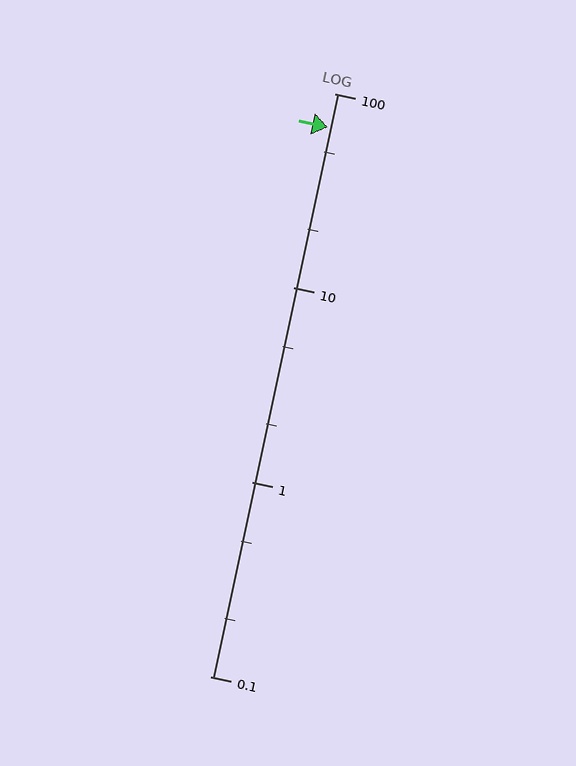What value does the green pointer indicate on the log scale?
The pointer indicates approximately 67.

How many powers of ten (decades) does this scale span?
The scale spans 3 decades, from 0.1 to 100.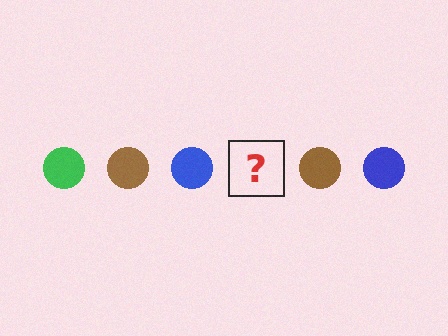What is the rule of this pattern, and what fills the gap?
The rule is that the pattern cycles through green, brown, blue circles. The gap should be filled with a green circle.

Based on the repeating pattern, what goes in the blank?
The blank should be a green circle.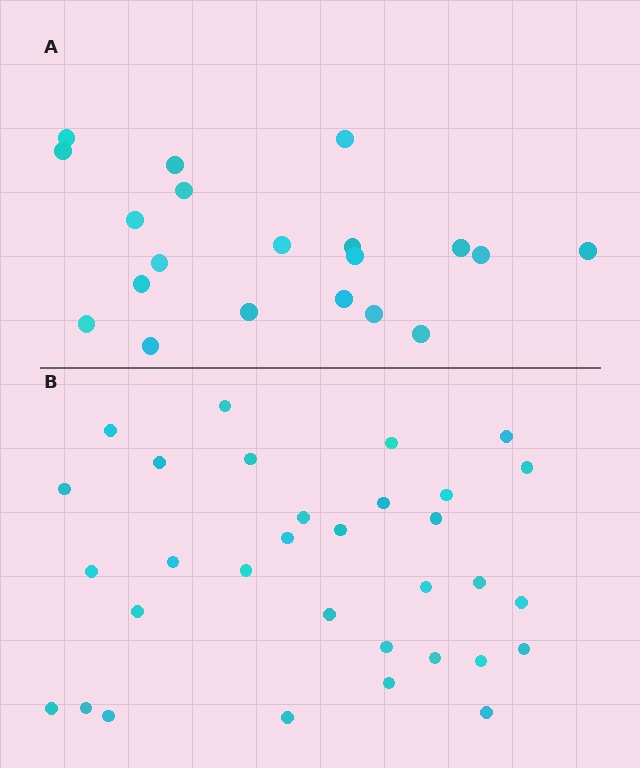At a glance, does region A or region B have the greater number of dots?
Region B (the bottom region) has more dots.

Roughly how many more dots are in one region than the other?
Region B has roughly 12 or so more dots than region A.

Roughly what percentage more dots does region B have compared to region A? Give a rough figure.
About 60% more.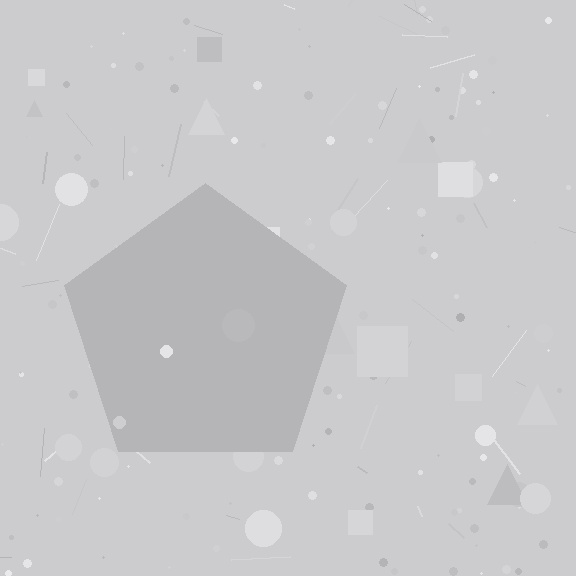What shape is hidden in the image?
A pentagon is hidden in the image.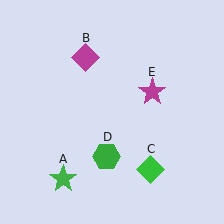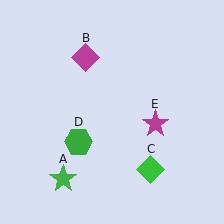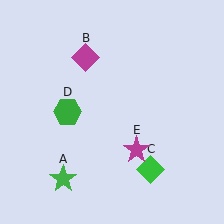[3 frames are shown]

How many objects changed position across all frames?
2 objects changed position: green hexagon (object D), magenta star (object E).